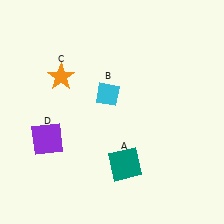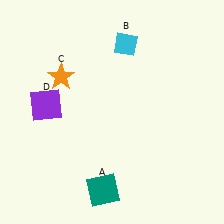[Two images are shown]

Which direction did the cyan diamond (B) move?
The cyan diamond (B) moved up.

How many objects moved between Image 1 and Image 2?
3 objects moved between the two images.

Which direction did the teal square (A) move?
The teal square (A) moved down.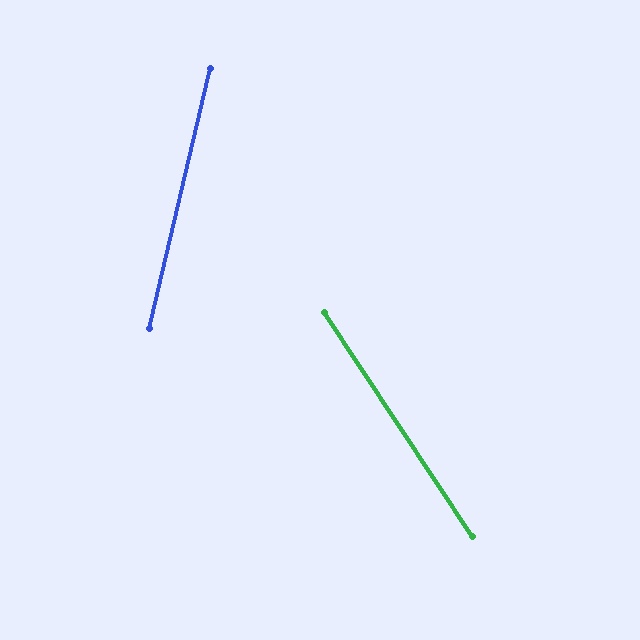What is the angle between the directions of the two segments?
Approximately 47 degrees.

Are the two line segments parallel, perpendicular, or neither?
Neither parallel nor perpendicular — they differ by about 47°.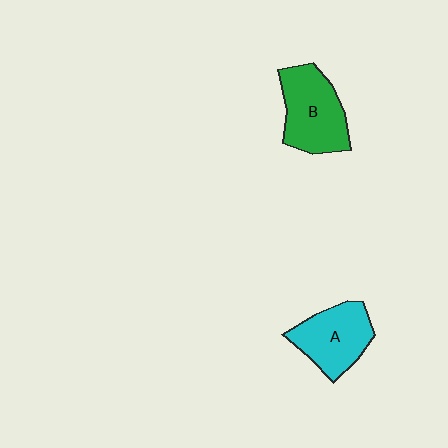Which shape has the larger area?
Shape B (green).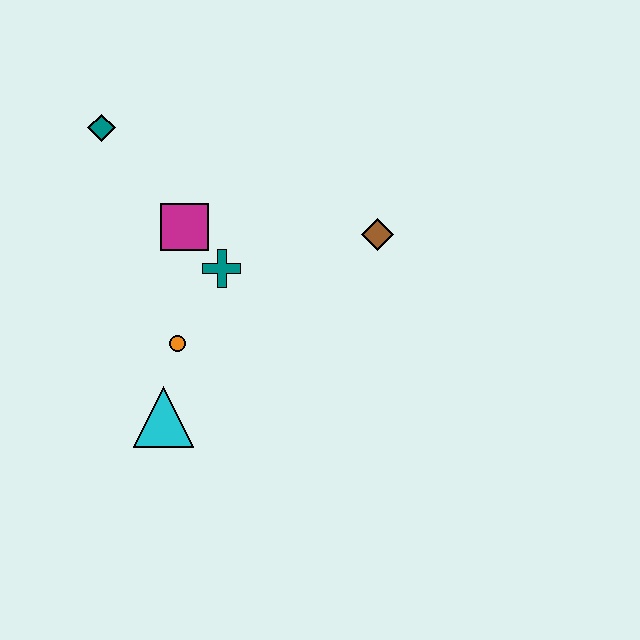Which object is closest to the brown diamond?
The teal cross is closest to the brown diamond.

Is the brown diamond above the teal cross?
Yes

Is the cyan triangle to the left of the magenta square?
Yes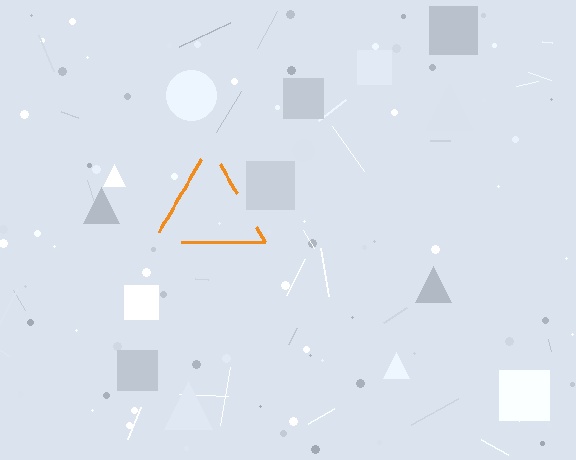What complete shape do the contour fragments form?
The contour fragments form a triangle.